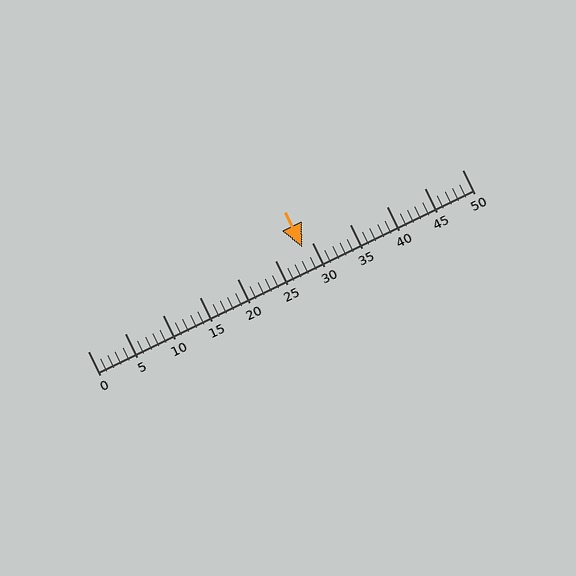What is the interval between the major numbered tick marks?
The major tick marks are spaced 5 units apart.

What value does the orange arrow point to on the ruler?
The orange arrow points to approximately 29.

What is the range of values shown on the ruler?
The ruler shows values from 0 to 50.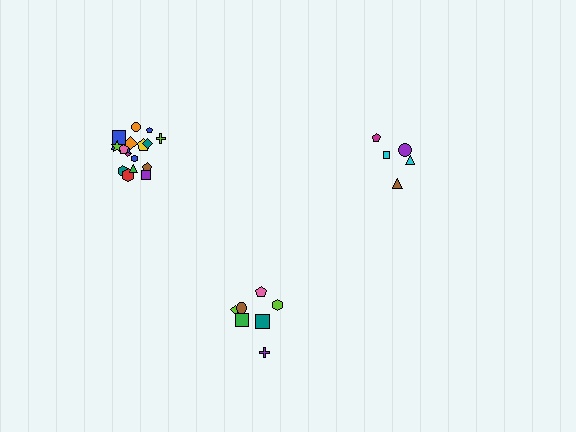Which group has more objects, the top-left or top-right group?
The top-left group.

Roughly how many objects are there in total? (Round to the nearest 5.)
Roughly 30 objects in total.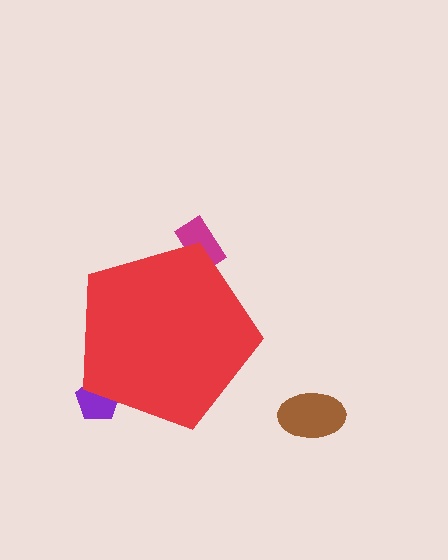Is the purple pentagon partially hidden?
Yes, the purple pentagon is partially hidden behind the red pentagon.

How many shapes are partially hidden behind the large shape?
2 shapes are partially hidden.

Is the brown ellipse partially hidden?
No, the brown ellipse is fully visible.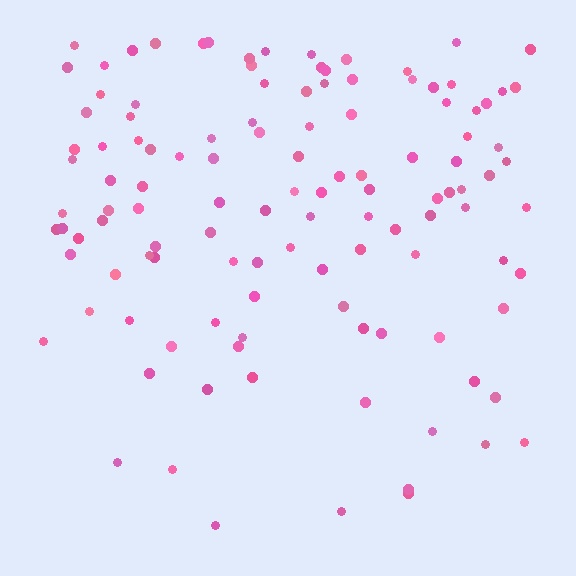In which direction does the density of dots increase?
From bottom to top, with the top side densest.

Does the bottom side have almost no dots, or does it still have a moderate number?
Still a moderate number, just noticeably fewer than the top.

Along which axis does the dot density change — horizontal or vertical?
Vertical.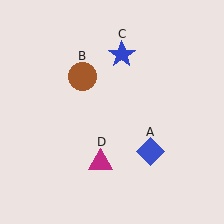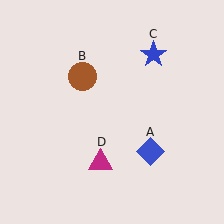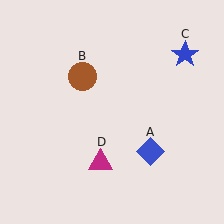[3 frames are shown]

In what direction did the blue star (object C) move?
The blue star (object C) moved right.